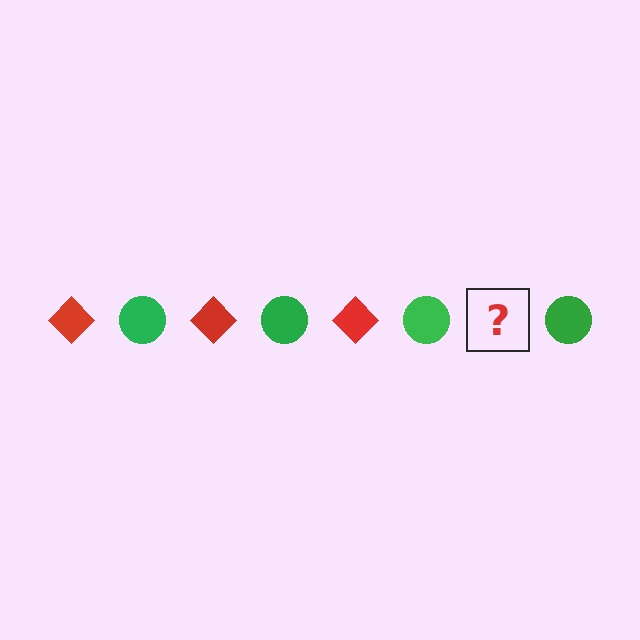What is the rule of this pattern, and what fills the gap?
The rule is that the pattern alternates between red diamond and green circle. The gap should be filled with a red diamond.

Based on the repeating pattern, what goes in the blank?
The blank should be a red diamond.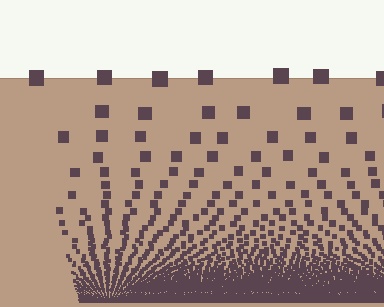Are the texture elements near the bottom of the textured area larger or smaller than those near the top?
Smaller. The gradient is inverted — elements near the bottom are smaller and denser.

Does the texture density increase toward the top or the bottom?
Density increases toward the bottom.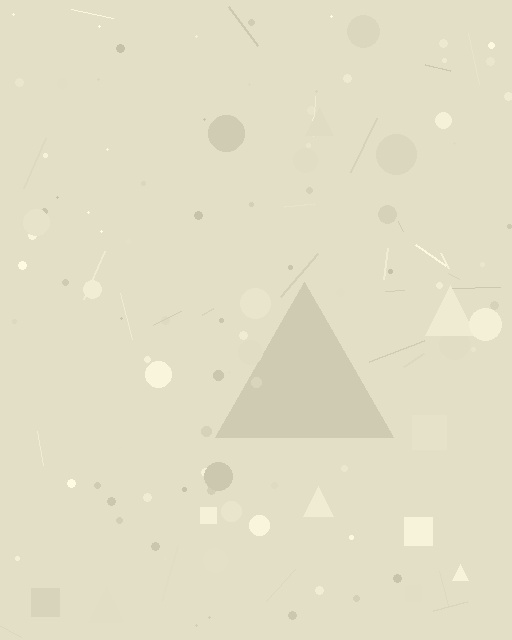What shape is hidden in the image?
A triangle is hidden in the image.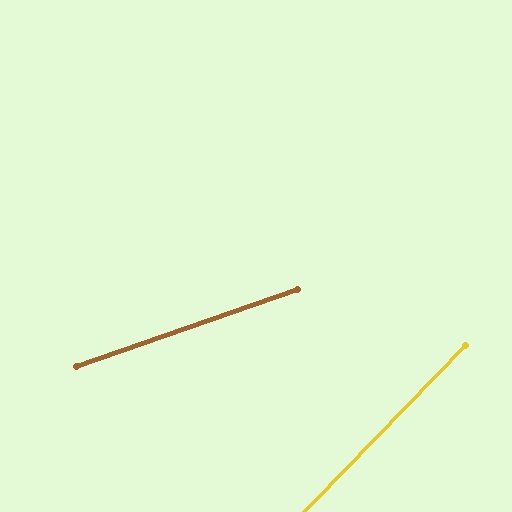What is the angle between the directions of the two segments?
Approximately 27 degrees.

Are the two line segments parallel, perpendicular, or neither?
Neither parallel nor perpendicular — they differ by about 27°.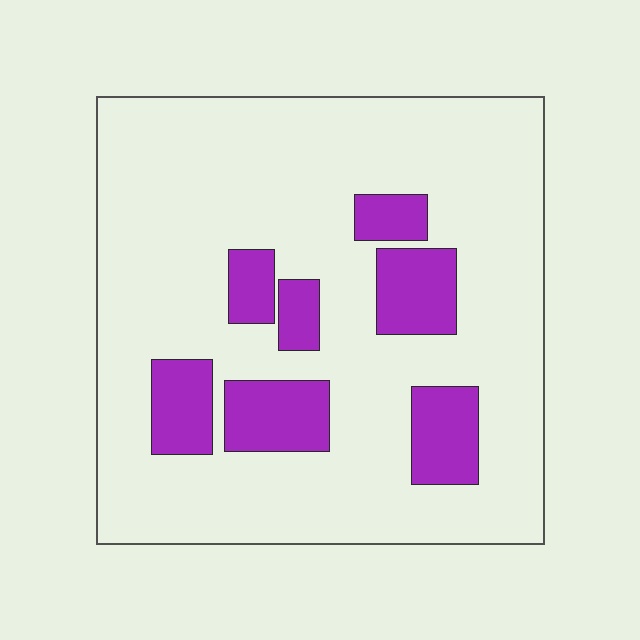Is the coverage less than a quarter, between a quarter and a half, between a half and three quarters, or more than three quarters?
Less than a quarter.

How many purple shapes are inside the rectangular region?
7.